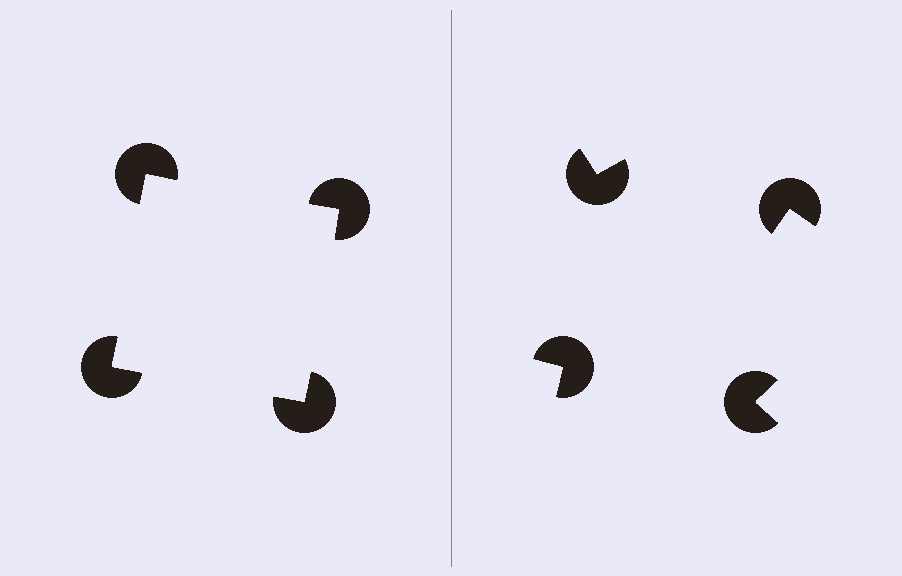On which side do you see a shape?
An illusory square appears on the left side. On the right side the wedge cuts are rotated, so no coherent shape forms.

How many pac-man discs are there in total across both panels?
8 — 4 on each side.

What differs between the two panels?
The pac-man discs are positioned identically on both sides; only the wedge orientations differ. On the left they align to a square; on the right they are misaligned.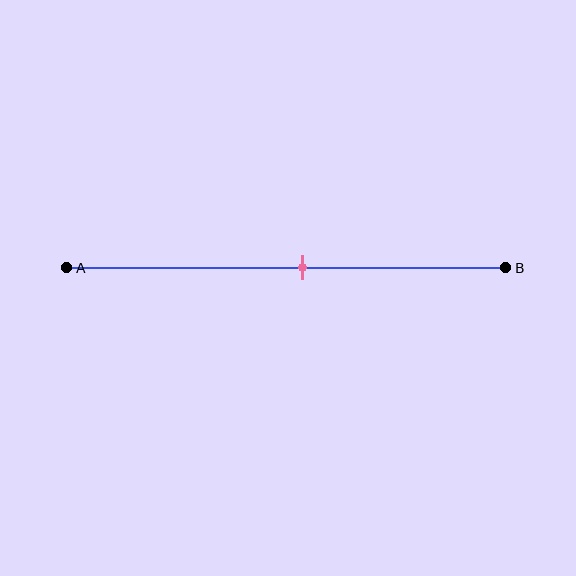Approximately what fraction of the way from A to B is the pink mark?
The pink mark is approximately 55% of the way from A to B.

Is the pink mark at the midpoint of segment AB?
No, the mark is at about 55% from A, not at the 50% midpoint.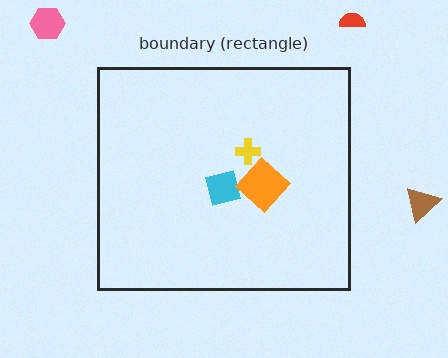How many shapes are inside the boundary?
3 inside, 3 outside.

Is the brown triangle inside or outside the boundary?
Outside.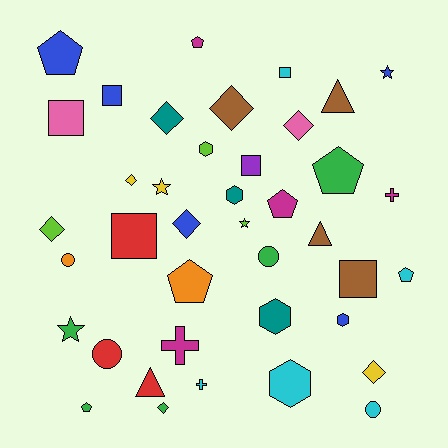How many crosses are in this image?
There are 3 crosses.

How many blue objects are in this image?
There are 5 blue objects.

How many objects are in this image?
There are 40 objects.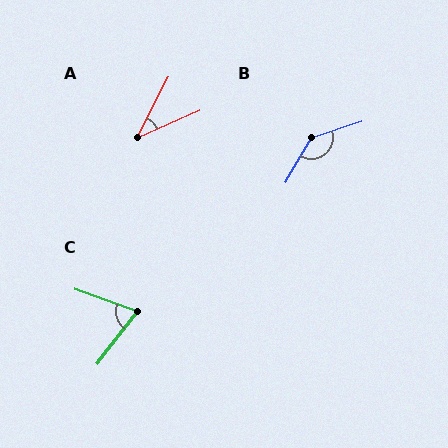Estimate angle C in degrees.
Approximately 72 degrees.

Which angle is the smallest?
A, at approximately 39 degrees.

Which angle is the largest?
B, at approximately 138 degrees.